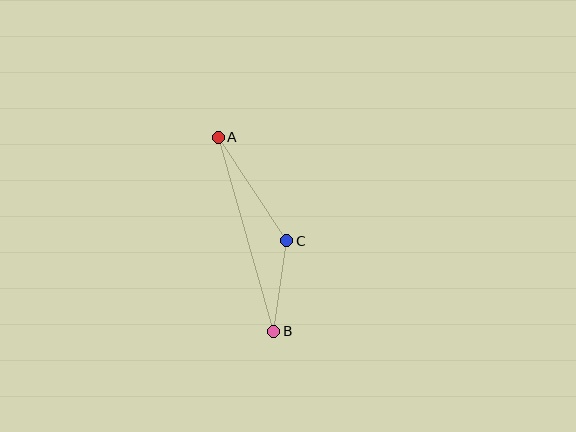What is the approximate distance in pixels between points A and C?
The distance between A and C is approximately 124 pixels.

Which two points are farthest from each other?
Points A and B are farthest from each other.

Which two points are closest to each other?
Points B and C are closest to each other.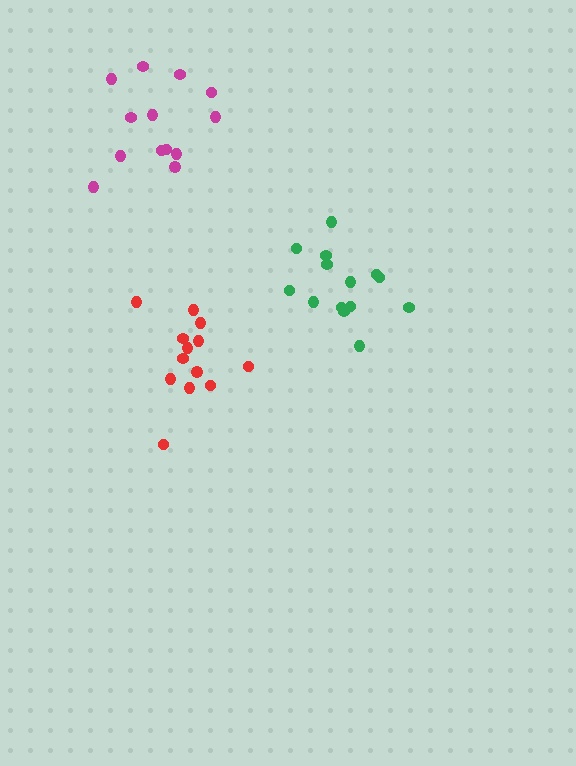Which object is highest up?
The magenta cluster is topmost.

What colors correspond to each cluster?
The clusters are colored: green, red, magenta.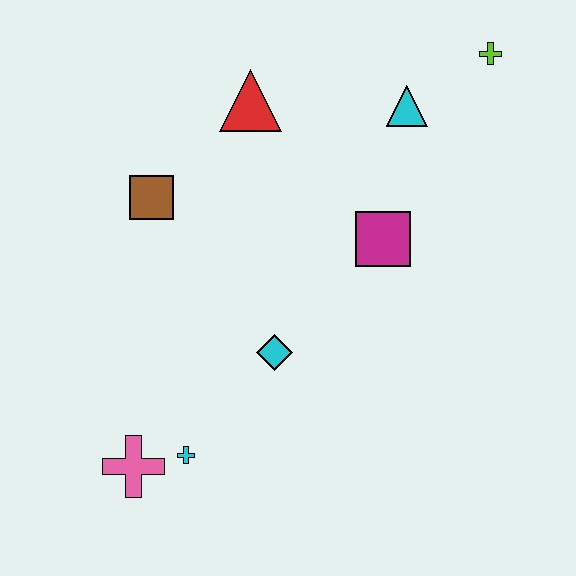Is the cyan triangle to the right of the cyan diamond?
Yes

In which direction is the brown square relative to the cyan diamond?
The brown square is above the cyan diamond.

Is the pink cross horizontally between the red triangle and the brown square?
No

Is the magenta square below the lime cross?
Yes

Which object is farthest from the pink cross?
The lime cross is farthest from the pink cross.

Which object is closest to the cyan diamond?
The cyan cross is closest to the cyan diamond.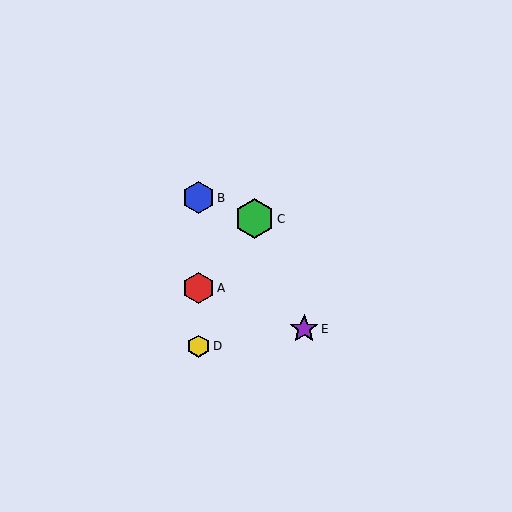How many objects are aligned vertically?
3 objects (A, B, D) are aligned vertically.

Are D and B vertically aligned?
Yes, both are at x≈198.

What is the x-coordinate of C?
Object C is at x≈255.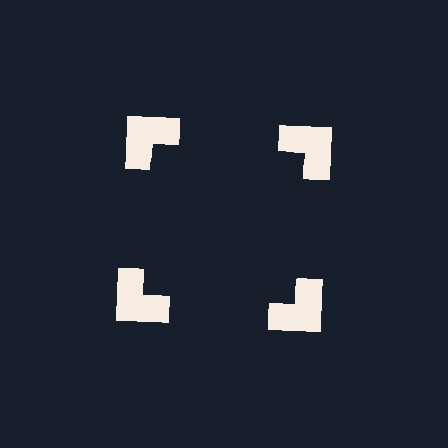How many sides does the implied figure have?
4 sides.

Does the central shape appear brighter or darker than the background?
It typically appears slightly darker than the background, even though no actual brightness change is drawn.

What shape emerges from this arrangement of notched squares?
An illusory square — its edges are inferred from the aligned wedge cuts in the notched squares, not physically drawn.